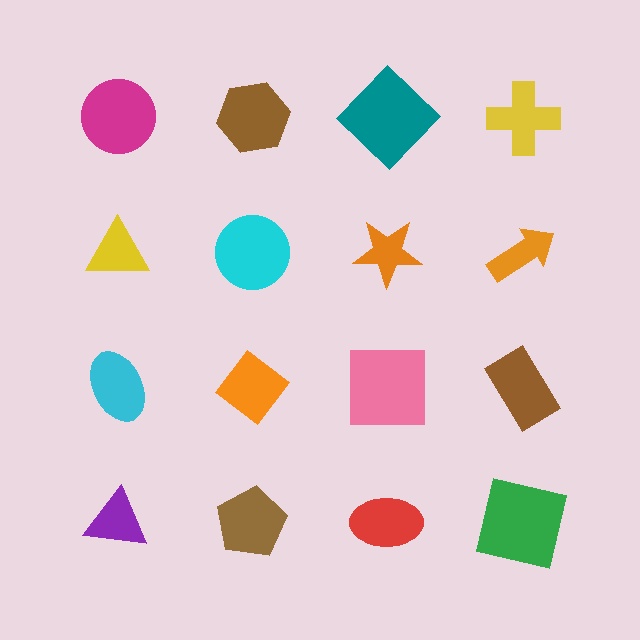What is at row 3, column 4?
A brown rectangle.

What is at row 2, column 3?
An orange star.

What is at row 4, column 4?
A green square.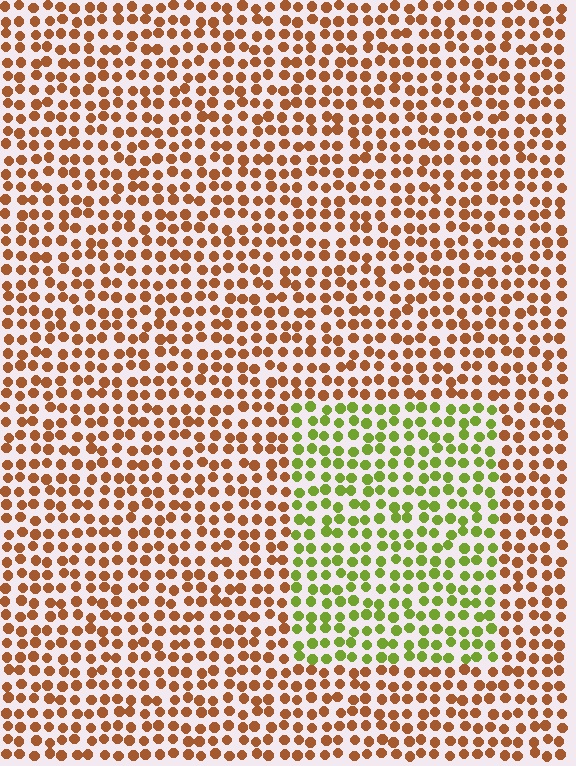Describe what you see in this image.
The image is filled with small brown elements in a uniform arrangement. A rectangle-shaped region is visible where the elements are tinted to a slightly different hue, forming a subtle color boundary.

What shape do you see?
I see a rectangle.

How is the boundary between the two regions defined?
The boundary is defined purely by a slight shift in hue (about 64 degrees). Spacing, size, and orientation are identical on both sides.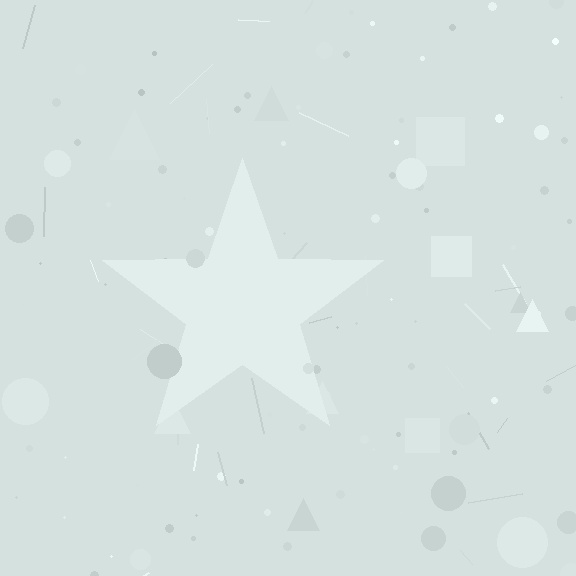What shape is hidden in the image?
A star is hidden in the image.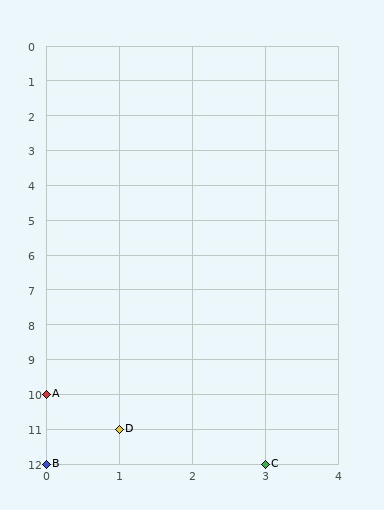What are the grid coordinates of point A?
Point A is at grid coordinates (0, 10).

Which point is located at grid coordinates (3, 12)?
Point C is at (3, 12).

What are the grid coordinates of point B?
Point B is at grid coordinates (0, 12).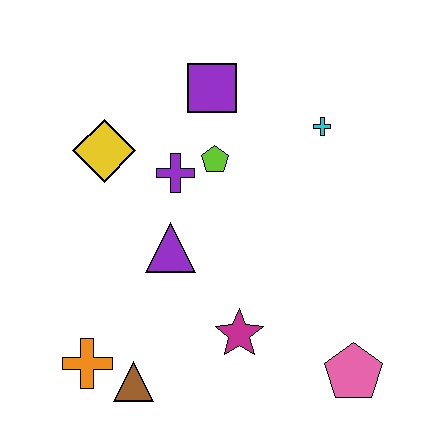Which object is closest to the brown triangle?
The orange cross is closest to the brown triangle.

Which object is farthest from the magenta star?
The purple square is farthest from the magenta star.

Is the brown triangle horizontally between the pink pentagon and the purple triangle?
No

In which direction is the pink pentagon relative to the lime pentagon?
The pink pentagon is below the lime pentagon.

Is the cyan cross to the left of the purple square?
No